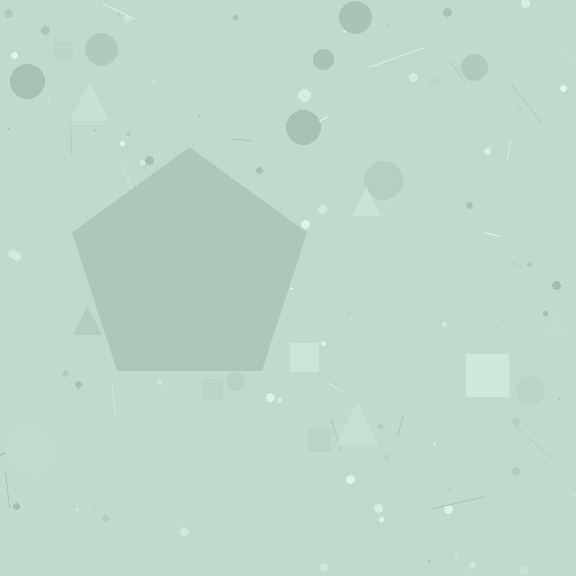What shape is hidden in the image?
A pentagon is hidden in the image.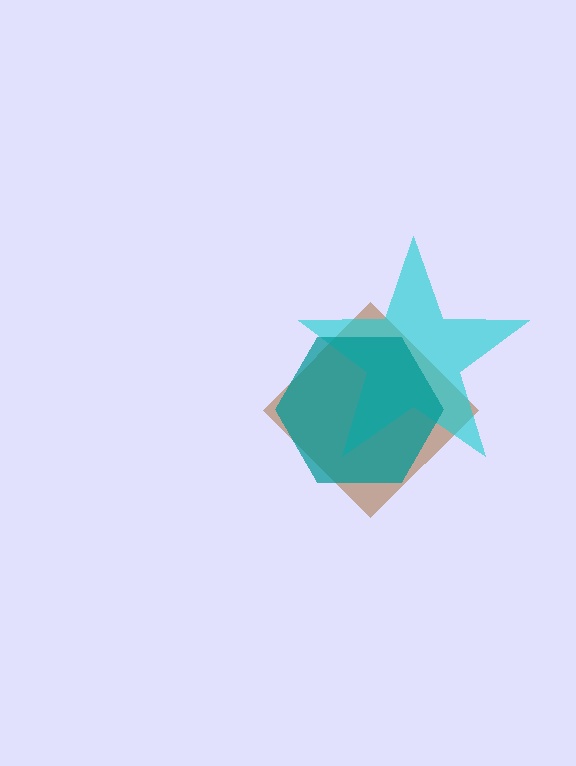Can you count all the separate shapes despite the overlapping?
Yes, there are 3 separate shapes.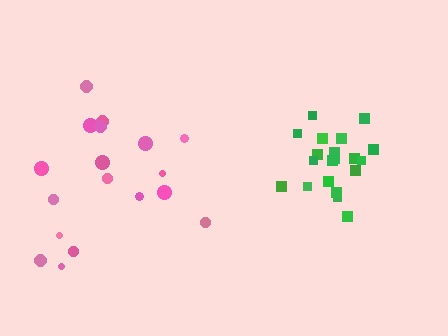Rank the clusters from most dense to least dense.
green, pink.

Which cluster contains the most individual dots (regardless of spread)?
Green (20).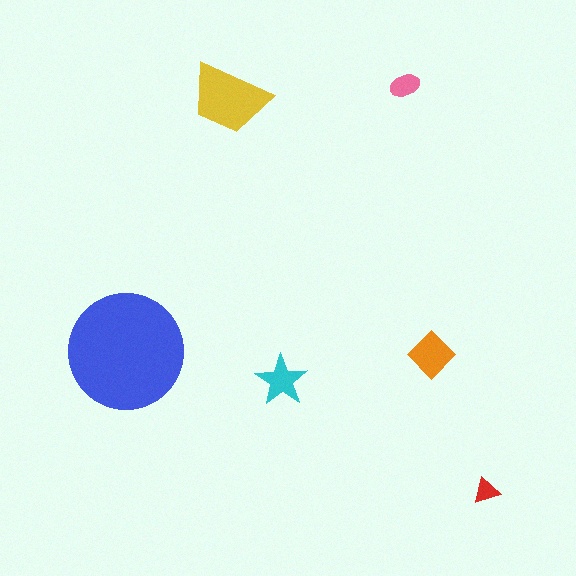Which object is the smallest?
The red triangle.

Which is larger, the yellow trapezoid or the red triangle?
The yellow trapezoid.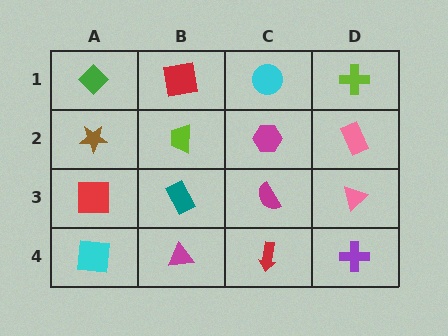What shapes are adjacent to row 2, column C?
A cyan circle (row 1, column C), a magenta semicircle (row 3, column C), a lime trapezoid (row 2, column B), a pink rectangle (row 2, column D).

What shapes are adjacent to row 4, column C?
A magenta semicircle (row 3, column C), a magenta triangle (row 4, column B), a purple cross (row 4, column D).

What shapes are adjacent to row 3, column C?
A magenta hexagon (row 2, column C), a red arrow (row 4, column C), a teal rectangle (row 3, column B), a pink triangle (row 3, column D).